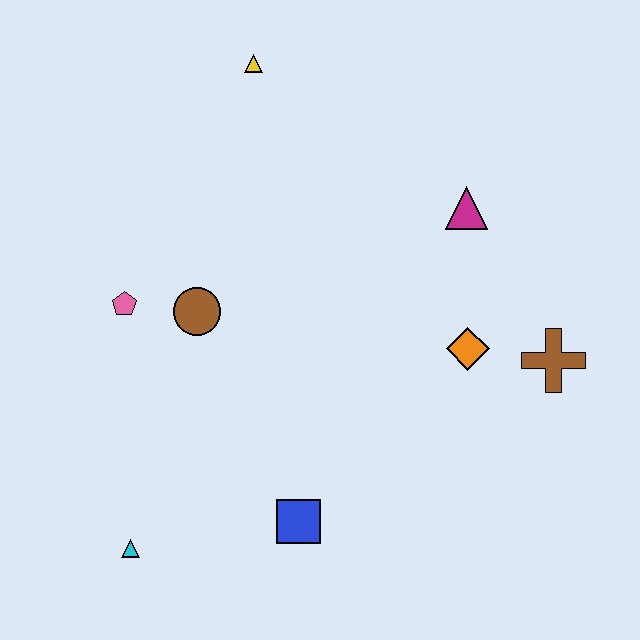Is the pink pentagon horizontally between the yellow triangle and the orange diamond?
No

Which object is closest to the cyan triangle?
The blue square is closest to the cyan triangle.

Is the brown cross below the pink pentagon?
Yes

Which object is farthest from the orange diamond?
The cyan triangle is farthest from the orange diamond.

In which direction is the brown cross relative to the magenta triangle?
The brown cross is below the magenta triangle.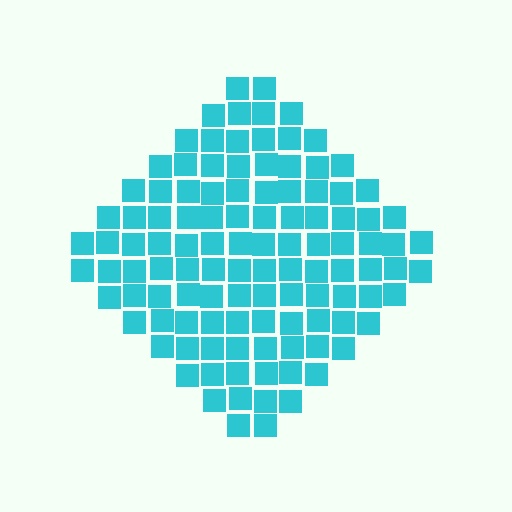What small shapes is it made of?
It is made of small squares.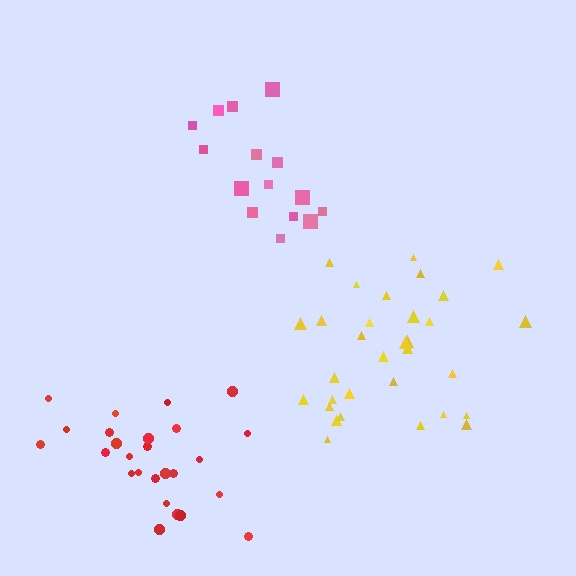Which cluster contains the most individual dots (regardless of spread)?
Yellow (32).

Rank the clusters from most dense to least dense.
yellow, red, pink.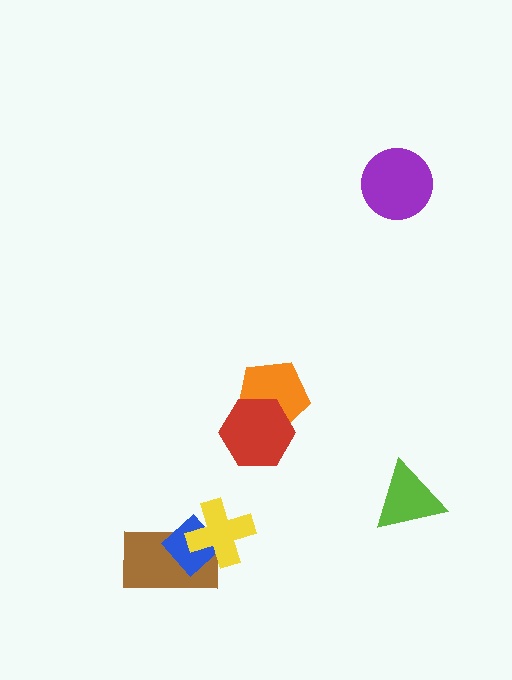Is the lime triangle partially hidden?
No, no other shape covers it.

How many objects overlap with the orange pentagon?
1 object overlaps with the orange pentagon.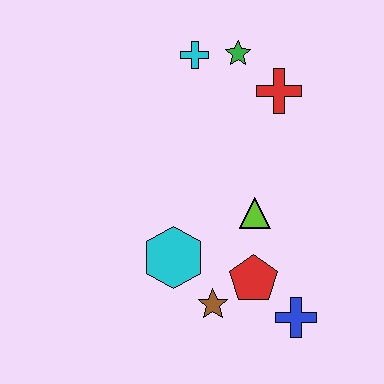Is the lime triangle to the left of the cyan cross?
No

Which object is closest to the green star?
The cyan cross is closest to the green star.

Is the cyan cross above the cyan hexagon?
Yes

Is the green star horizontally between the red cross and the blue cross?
No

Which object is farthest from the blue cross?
The cyan cross is farthest from the blue cross.